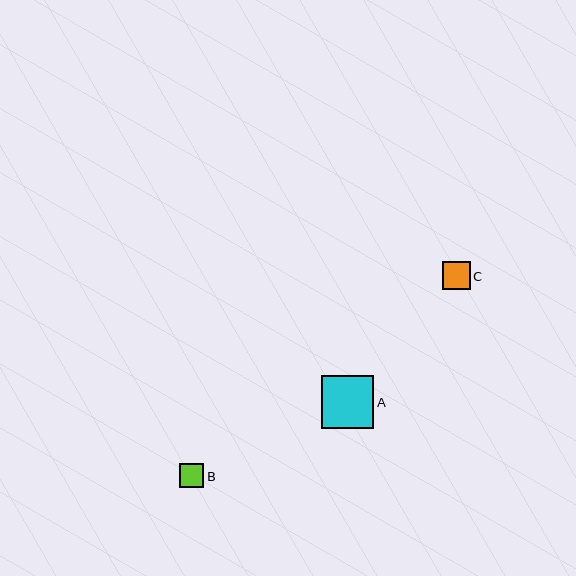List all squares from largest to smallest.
From largest to smallest: A, C, B.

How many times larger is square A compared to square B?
Square A is approximately 2.2 times the size of square B.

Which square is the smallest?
Square B is the smallest with a size of approximately 24 pixels.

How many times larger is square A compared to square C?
Square A is approximately 1.9 times the size of square C.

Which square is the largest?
Square A is the largest with a size of approximately 53 pixels.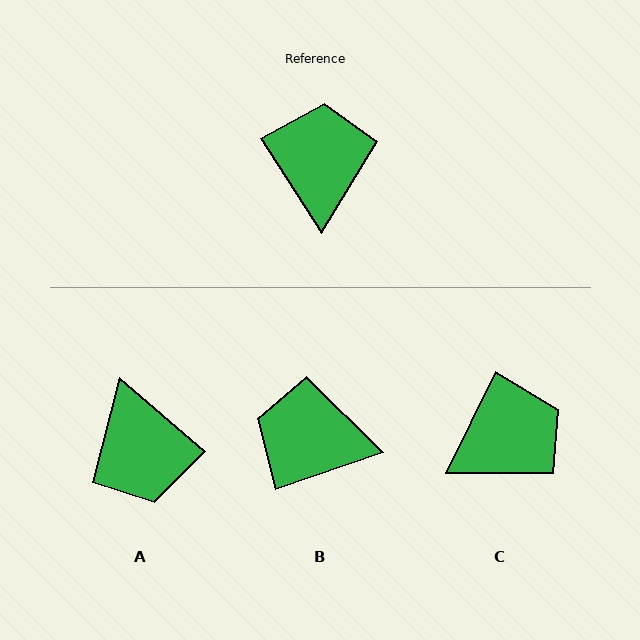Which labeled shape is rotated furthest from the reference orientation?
A, about 163 degrees away.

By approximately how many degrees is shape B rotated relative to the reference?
Approximately 76 degrees counter-clockwise.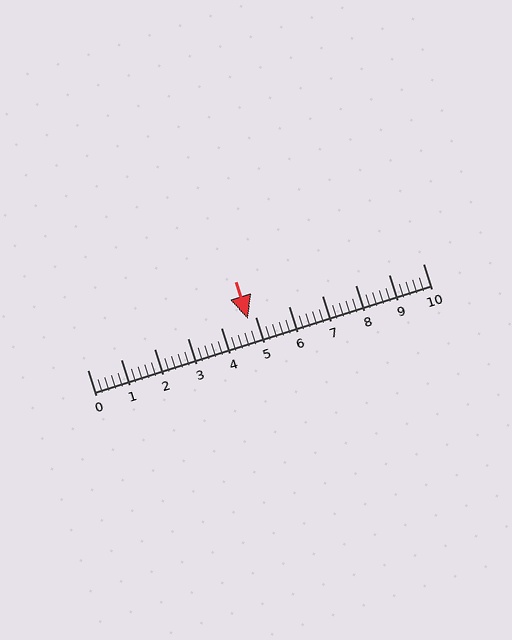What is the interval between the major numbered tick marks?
The major tick marks are spaced 1 units apart.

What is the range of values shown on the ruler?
The ruler shows values from 0 to 10.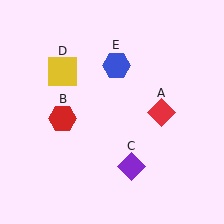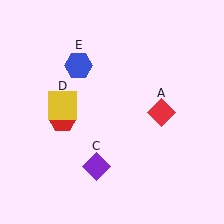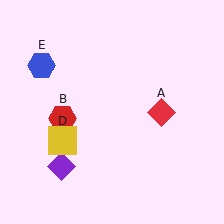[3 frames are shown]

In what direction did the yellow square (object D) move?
The yellow square (object D) moved down.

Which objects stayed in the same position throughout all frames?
Red diamond (object A) and red hexagon (object B) remained stationary.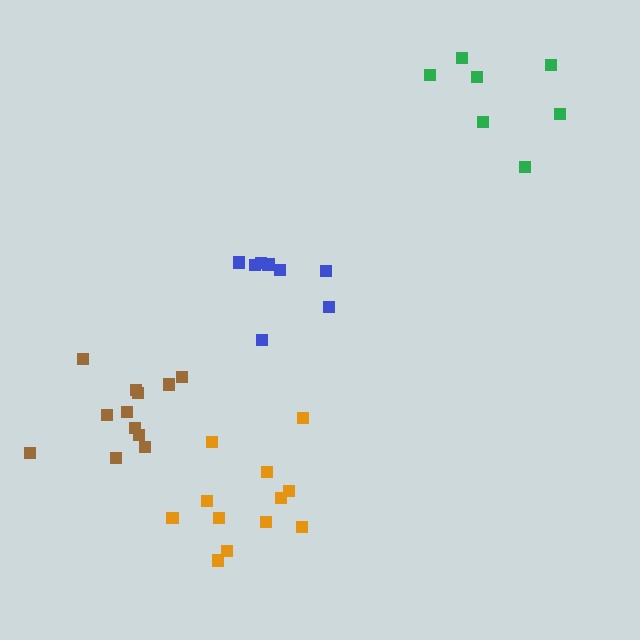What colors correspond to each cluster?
The clusters are colored: orange, brown, blue, green.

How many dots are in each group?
Group 1: 12 dots, Group 2: 12 dots, Group 3: 8 dots, Group 4: 7 dots (39 total).